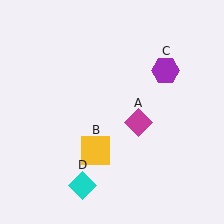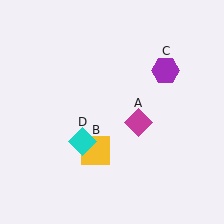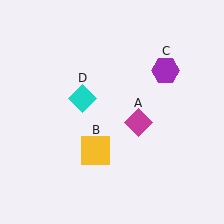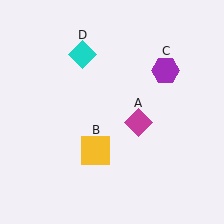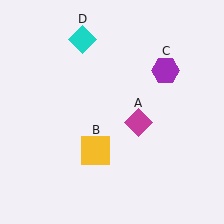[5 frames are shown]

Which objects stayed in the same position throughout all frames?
Magenta diamond (object A) and yellow square (object B) and purple hexagon (object C) remained stationary.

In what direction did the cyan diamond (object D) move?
The cyan diamond (object D) moved up.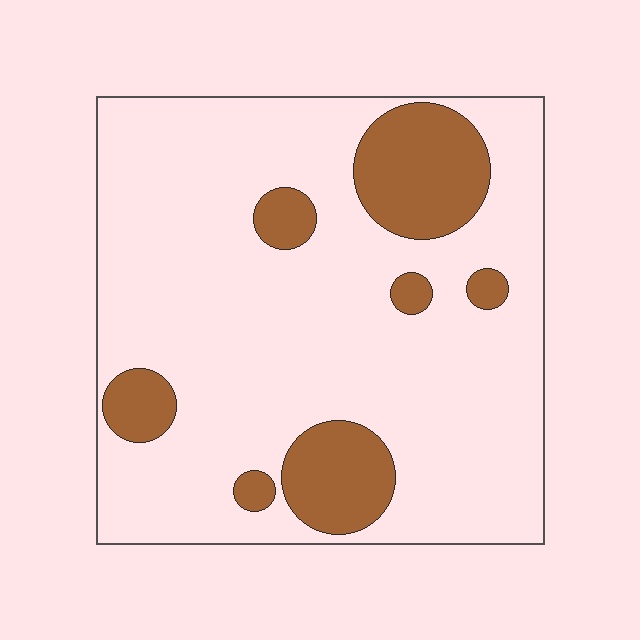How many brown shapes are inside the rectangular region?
7.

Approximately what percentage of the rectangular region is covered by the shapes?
Approximately 20%.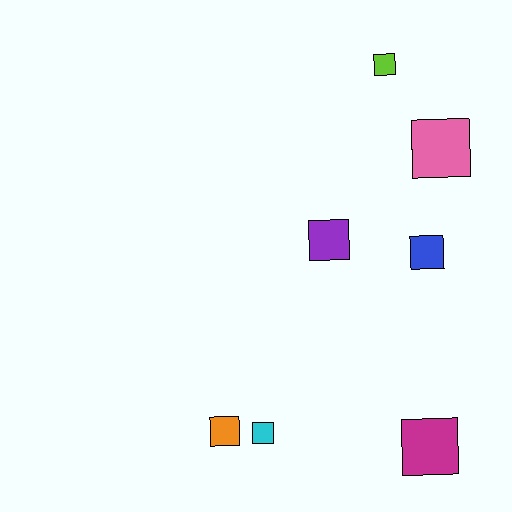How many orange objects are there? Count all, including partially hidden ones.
There is 1 orange object.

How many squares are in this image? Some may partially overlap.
There are 7 squares.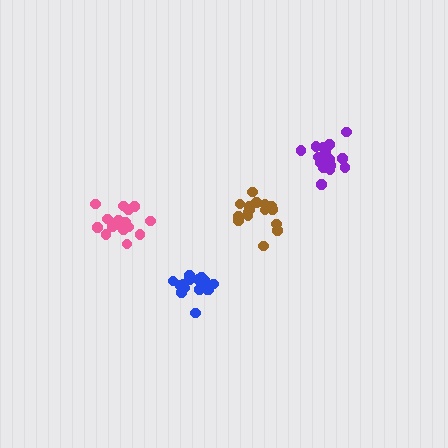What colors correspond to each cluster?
The clusters are colored: blue, purple, pink, brown.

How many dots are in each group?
Group 1: 16 dots, Group 2: 17 dots, Group 3: 16 dots, Group 4: 16 dots (65 total).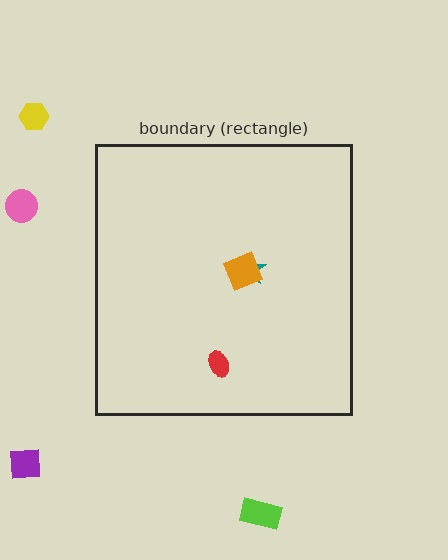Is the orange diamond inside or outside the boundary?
Inside.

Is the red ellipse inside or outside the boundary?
Inside.